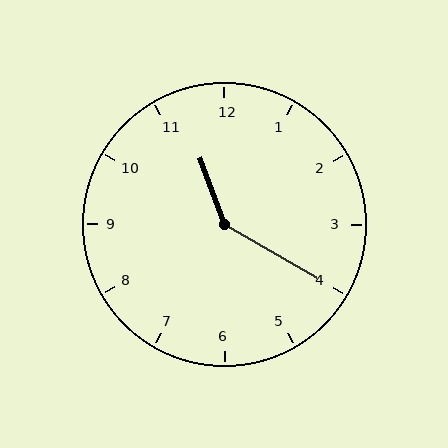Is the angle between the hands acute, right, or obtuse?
It is obtuse.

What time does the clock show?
11:20.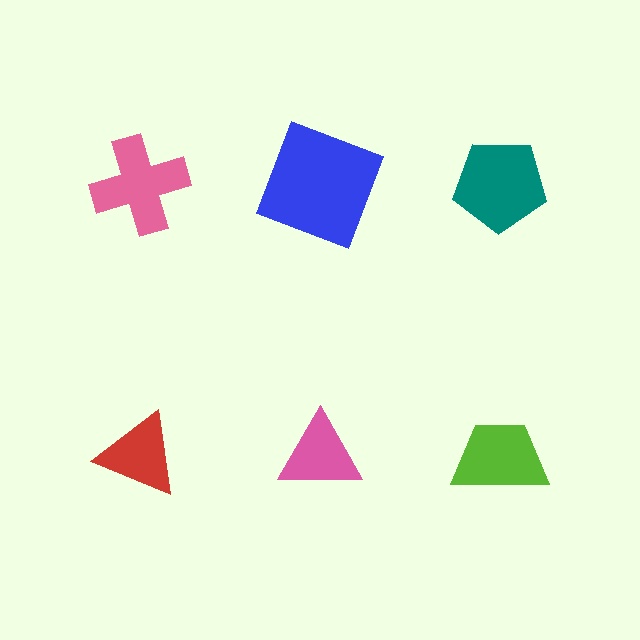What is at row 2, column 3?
A lime trapezoid.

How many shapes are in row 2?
3 shapes.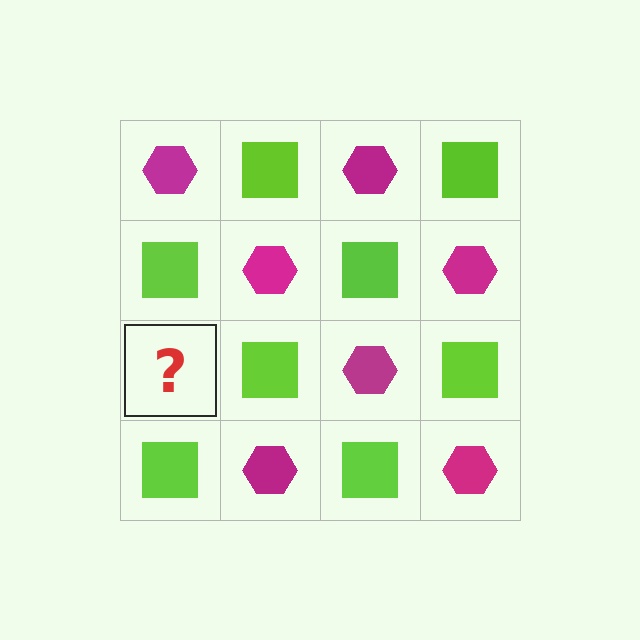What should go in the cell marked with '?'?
The missing cell should contain a magenta hexagon.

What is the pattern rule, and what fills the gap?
The rule is that it alternates magenta hexagon and lime square in a checkerboard pattern. The gap should be filled with a magenta hexagon.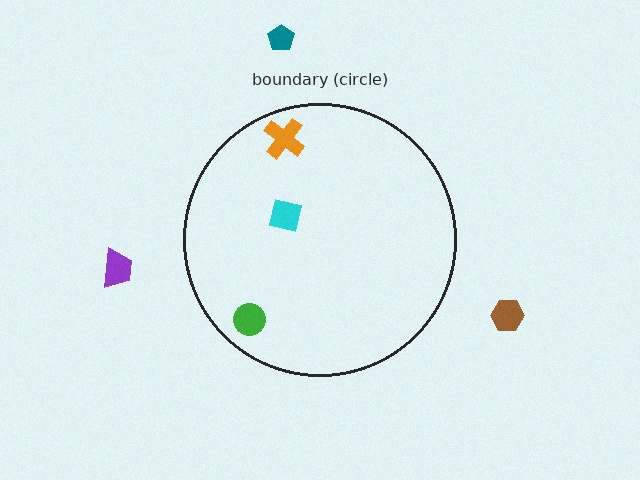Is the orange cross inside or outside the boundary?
Inside.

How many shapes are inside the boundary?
3 inside, 3 outside.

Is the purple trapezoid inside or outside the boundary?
Outside.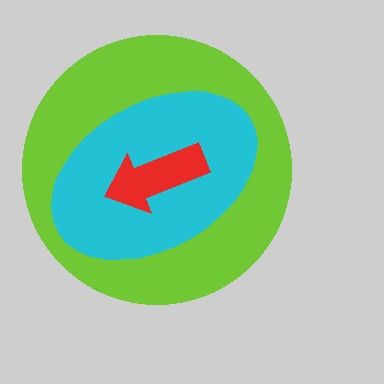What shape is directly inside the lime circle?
The cyan ellipse.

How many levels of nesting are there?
3.